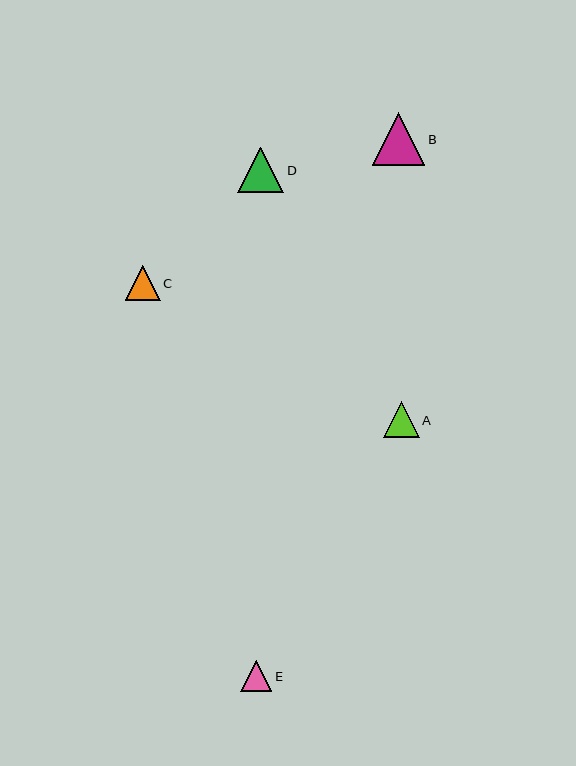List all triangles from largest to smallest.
From largest to smallest: B, D, A, C, E.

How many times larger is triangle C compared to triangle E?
Triangle C is approximately 1.1 times the size of triangle E.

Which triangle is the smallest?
Triangle E is the smallest with a size of approximately 31 pixels.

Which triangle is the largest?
Triangle B is the largest with a size of approximately 53 pixels.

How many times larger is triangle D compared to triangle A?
Triangle D is approximately 1.3 times the size of triangle A.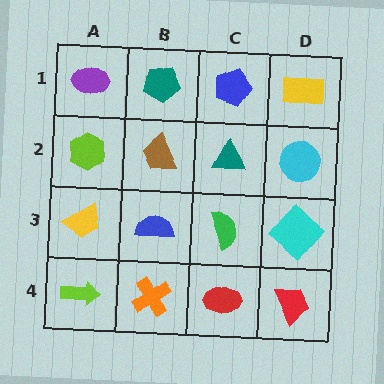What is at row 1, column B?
A teal pentagon.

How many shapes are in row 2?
4 shapes.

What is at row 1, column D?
A yellow rectangle.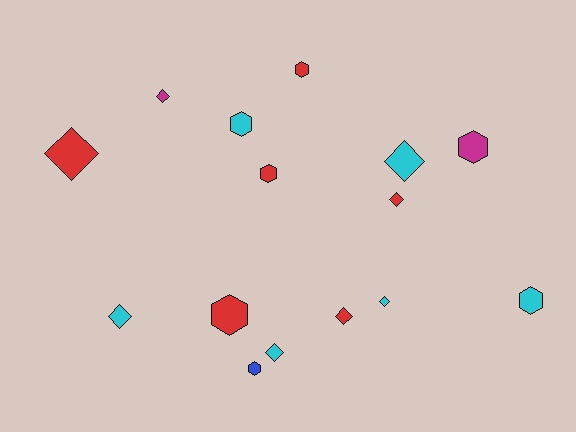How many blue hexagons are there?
There is 1 blue hexagon.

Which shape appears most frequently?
Diamond, with 8 objects.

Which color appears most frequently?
Cyan, with 6 objects.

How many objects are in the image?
There are 15 objects.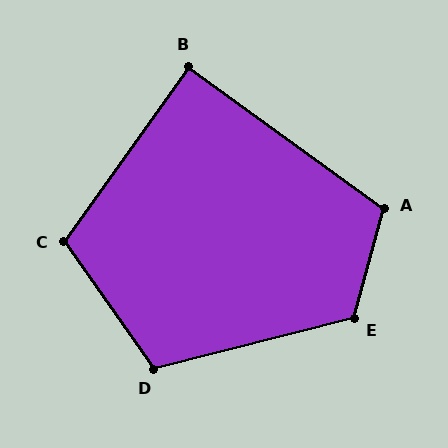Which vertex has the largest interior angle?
E, at approximately 119 degrees.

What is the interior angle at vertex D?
Approximately 111 degrees (obtuse).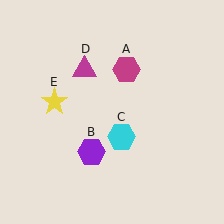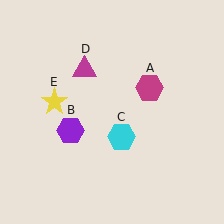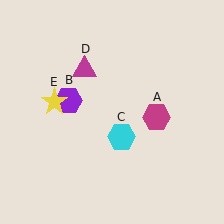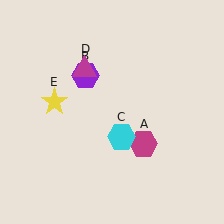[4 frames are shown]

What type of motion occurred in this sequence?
The magenta hexagon (object A), purple hexagon (object B) rotated clockwise around the center of the scene.